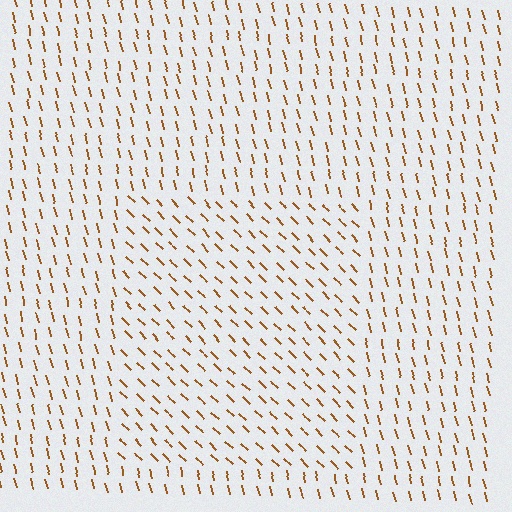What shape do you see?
I see a rectangle.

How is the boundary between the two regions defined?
The boundary is defined purely by a change in line orientation (approximately 32 degrees difference). All lines are the same color and thickness.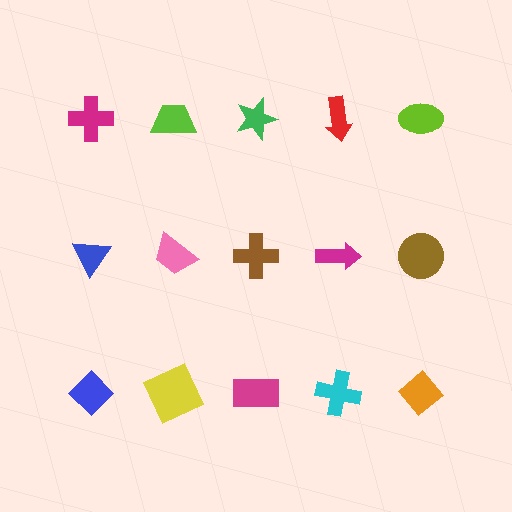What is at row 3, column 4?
A cyan cross.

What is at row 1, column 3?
A green star.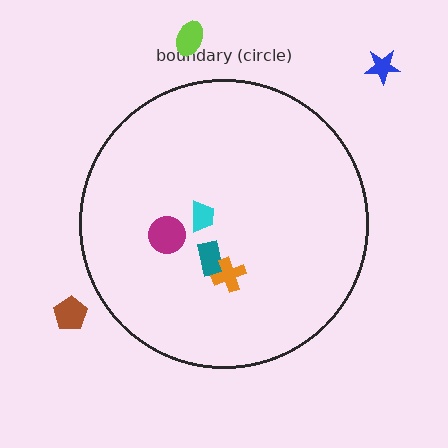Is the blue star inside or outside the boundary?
Outside.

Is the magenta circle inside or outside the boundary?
Inside.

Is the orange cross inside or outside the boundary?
Inside.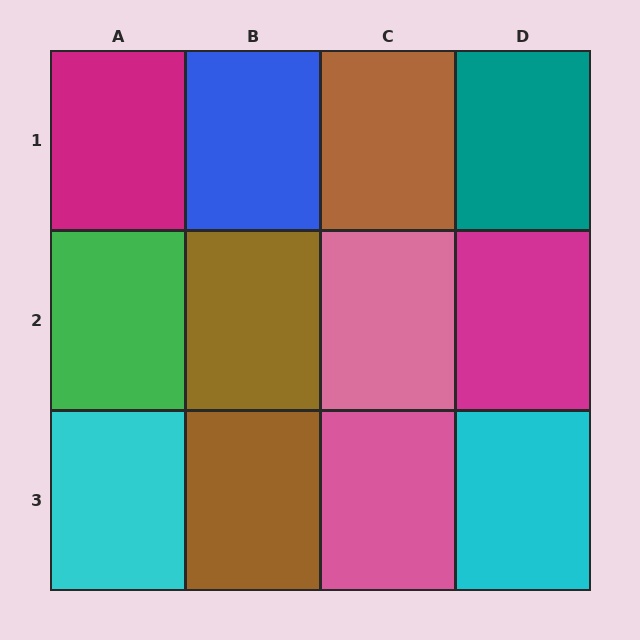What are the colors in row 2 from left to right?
Green, brown, pink, magenta.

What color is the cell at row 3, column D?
Cyan.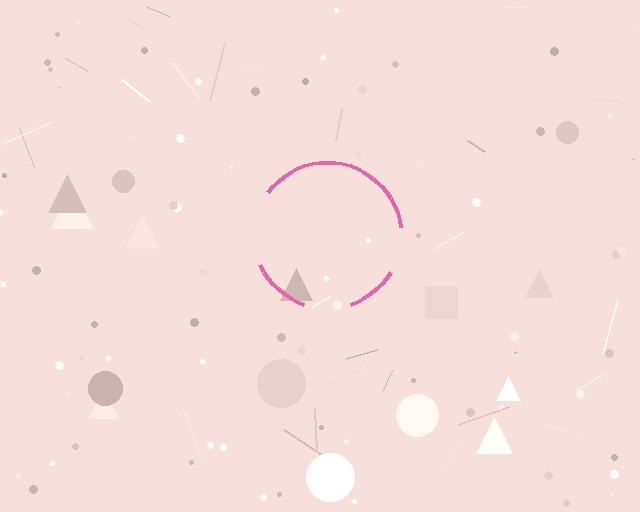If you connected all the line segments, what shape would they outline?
They would outline a circle.